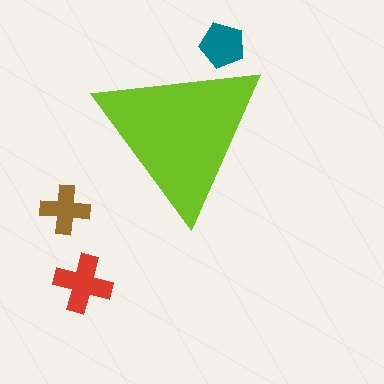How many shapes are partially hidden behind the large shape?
1 shape is partially hidden.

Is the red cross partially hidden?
No, the red cross is fully visible.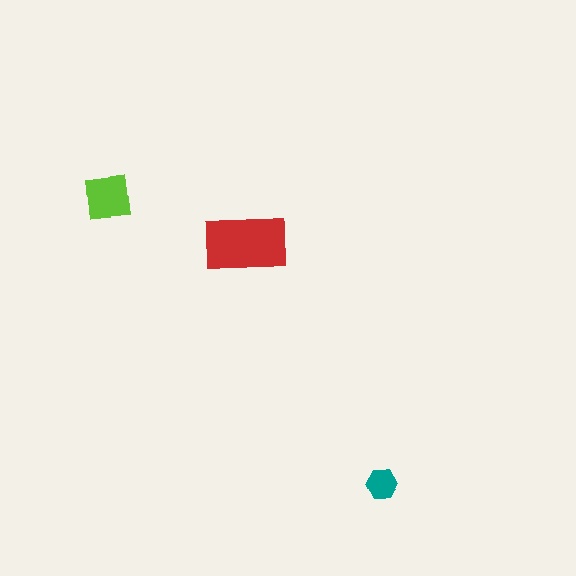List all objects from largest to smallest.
The red rectangle, the lime square, the teal hexagon.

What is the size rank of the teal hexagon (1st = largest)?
3rd.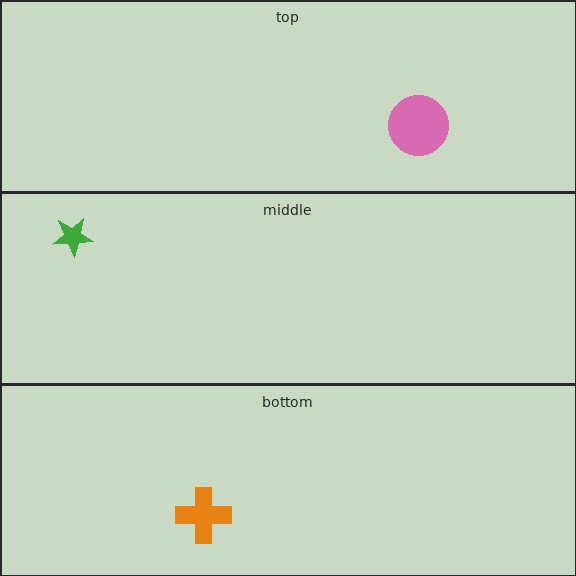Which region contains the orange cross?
The bottom region.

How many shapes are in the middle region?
1.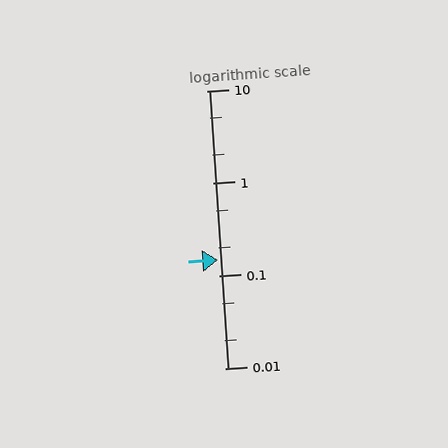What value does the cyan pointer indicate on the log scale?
The pointer indicates approximately 0.15.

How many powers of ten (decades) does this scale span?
The scale spans 3 decades, from 0.01 to 10.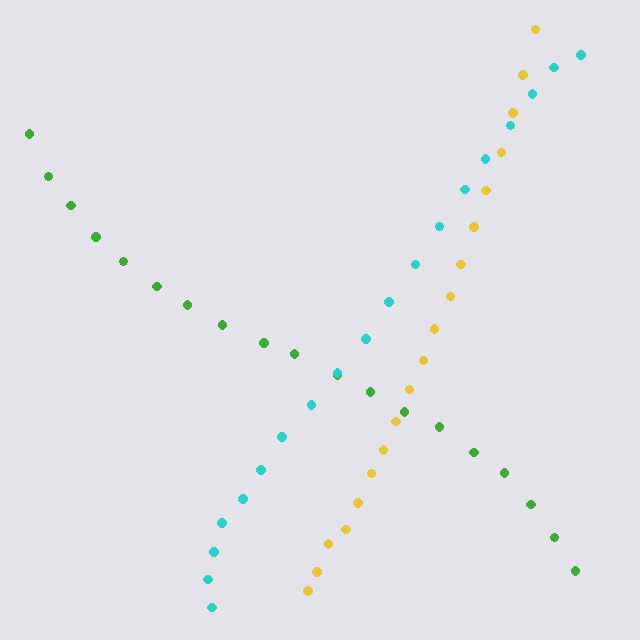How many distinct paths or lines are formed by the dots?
There are 3 distinct paths.